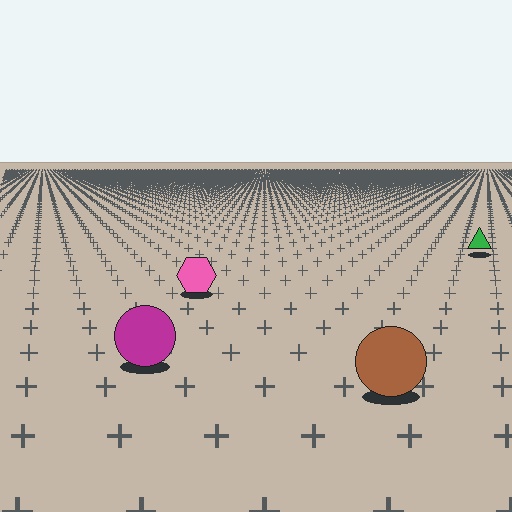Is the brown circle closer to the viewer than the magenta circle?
Yes. The brown circle is closer — you can tell from the texture gradient: the ground texture is coarser near it.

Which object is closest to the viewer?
The brown circle is closest. The texture marks near it are larger and more spread out.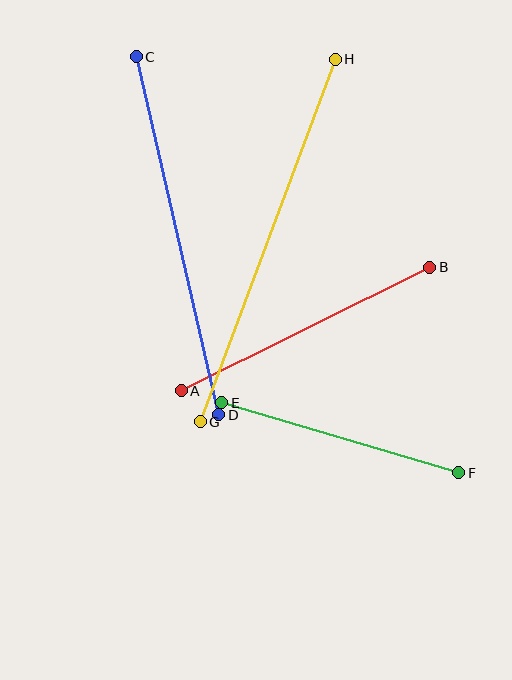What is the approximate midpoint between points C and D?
The midpoint is at approximately (177, 236) pixels.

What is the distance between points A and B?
The distance is approximately 277 pixels.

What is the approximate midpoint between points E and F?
The midpoint is at approximately (340, 438) pixels.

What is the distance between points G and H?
The distance is approximately 387 pixels.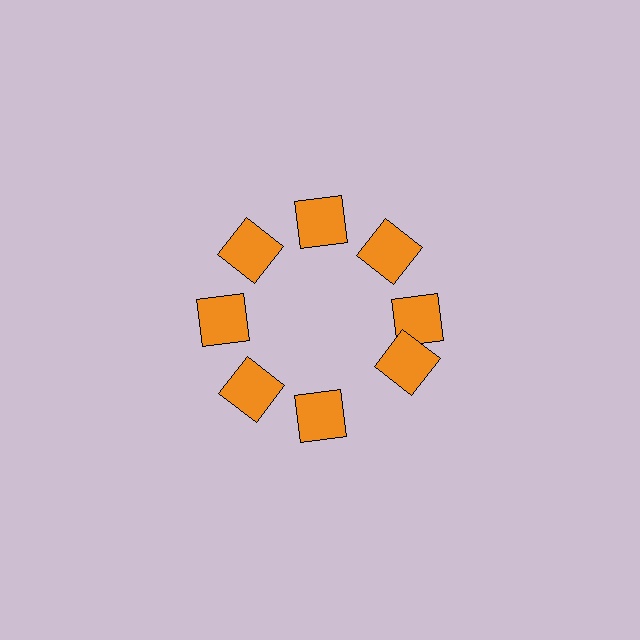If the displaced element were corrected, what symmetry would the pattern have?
It would have 8-fold rotational symmetry — the pattern would map onto itself every 45 degrees.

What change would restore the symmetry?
The symmetry would be restored by rotating it back into even spacing with its neighbors so that all 8 squares sit at equal angles and equal distance from the center.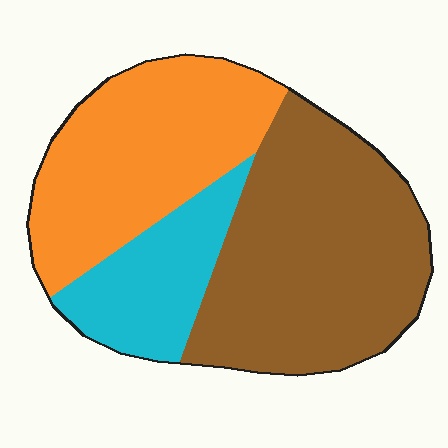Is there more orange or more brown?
Brown.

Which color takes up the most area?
Brown, at roughly 45%.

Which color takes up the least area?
Cyan, at roughly 20%.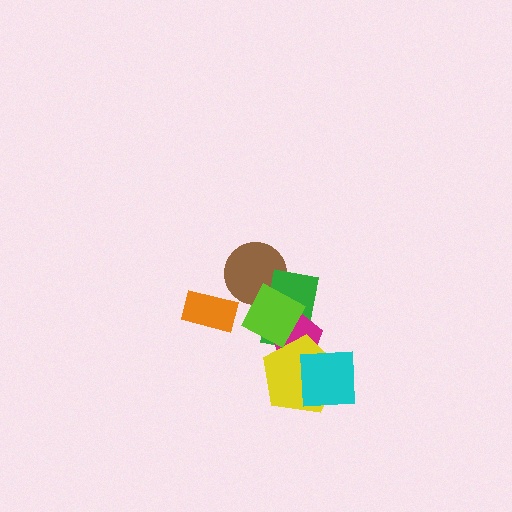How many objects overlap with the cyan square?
1 object overlaps with the cyan square.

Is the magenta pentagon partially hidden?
Yes, it is partially covered by another shape.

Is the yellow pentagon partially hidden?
Yes, it is partially covered by another shape.